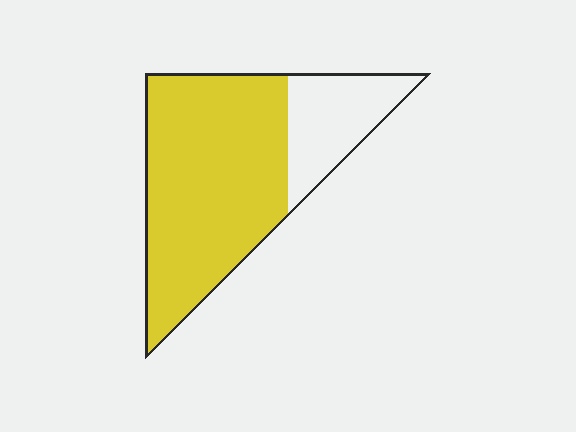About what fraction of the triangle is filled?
About three quarters (3/4).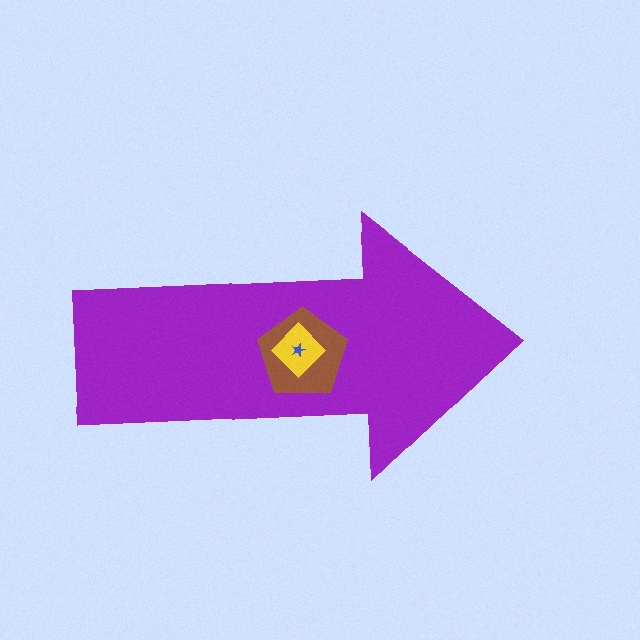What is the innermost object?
The blue star.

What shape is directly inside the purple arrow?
The brown pentagon.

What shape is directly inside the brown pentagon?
The yellow diamond.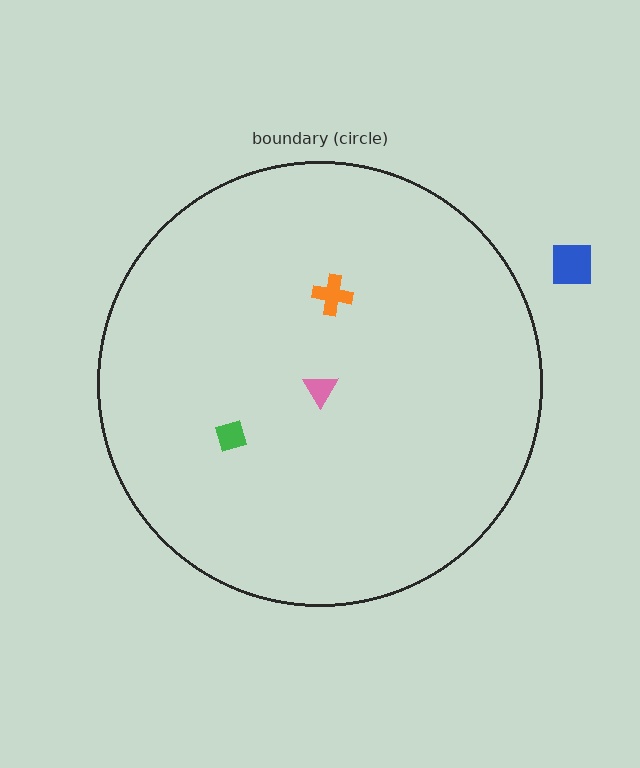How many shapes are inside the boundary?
3 inside, 1 outside.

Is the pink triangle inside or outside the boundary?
Inside.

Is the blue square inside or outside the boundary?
Outside.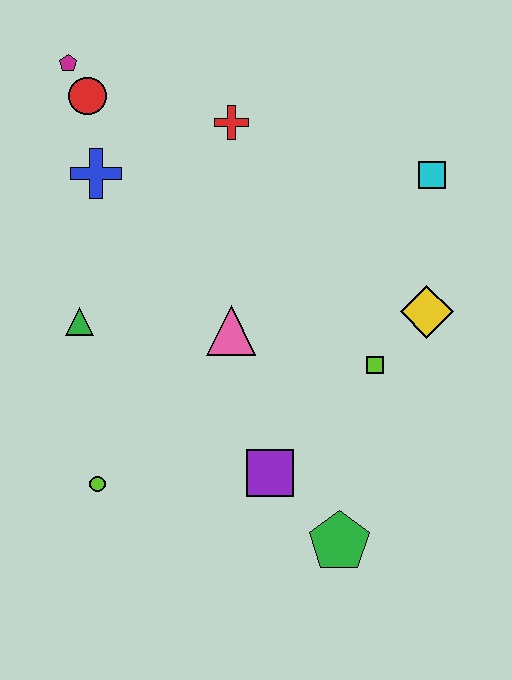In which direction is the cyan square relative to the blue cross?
The cyan square is to the right of the blue cross.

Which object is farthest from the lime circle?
The cyan square is farthest from the lime circle.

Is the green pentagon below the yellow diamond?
Yes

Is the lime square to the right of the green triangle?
Yes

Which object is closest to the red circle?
The magenta pentagon is closest to the red circle.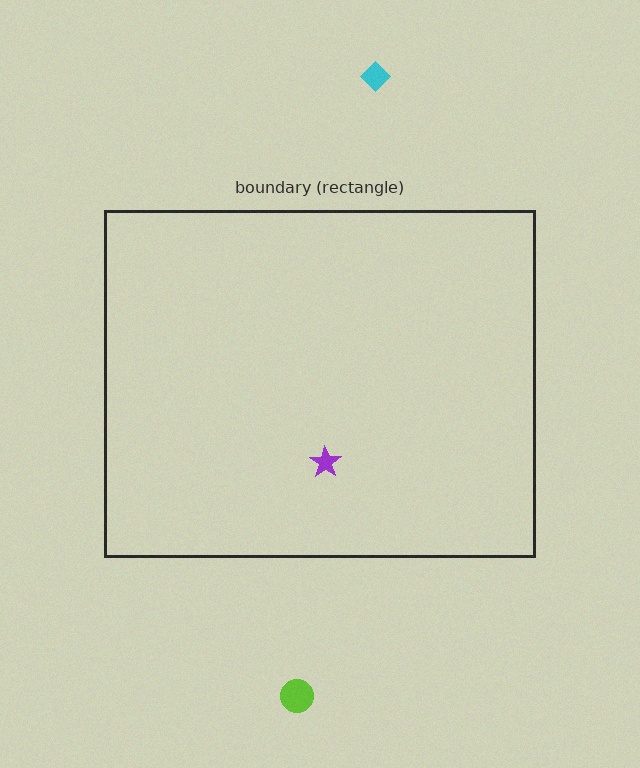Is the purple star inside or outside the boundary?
Inside.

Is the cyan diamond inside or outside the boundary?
Outside.